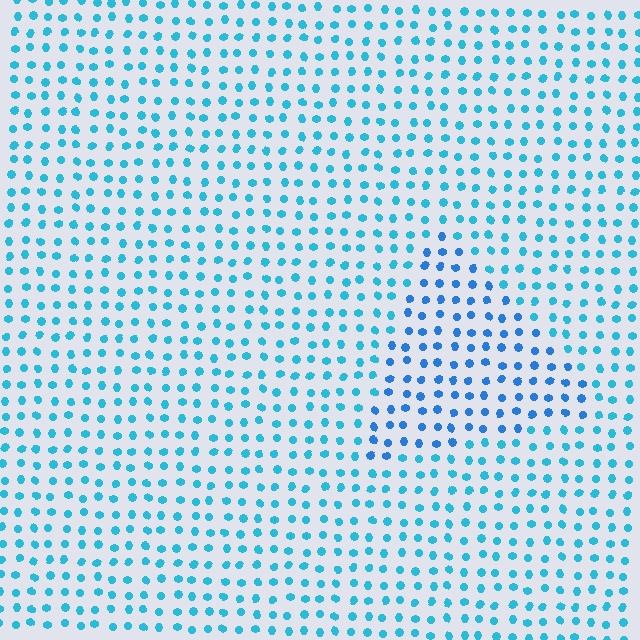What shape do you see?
I see a triangle.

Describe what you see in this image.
The image is filled with small cyan elements in a uniform arrangement. A triangle-shaped region is visible where the elements are tinted to a slightly different hue, forming a subtle color boundary.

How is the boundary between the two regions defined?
The boundary is defined purely by a slight shift in hue (about 22 degrees). Spacing, size, and orientation are identical on both sides.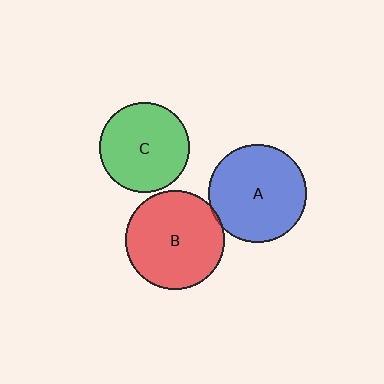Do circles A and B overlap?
Yes.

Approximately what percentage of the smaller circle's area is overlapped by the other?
Approximately 5%.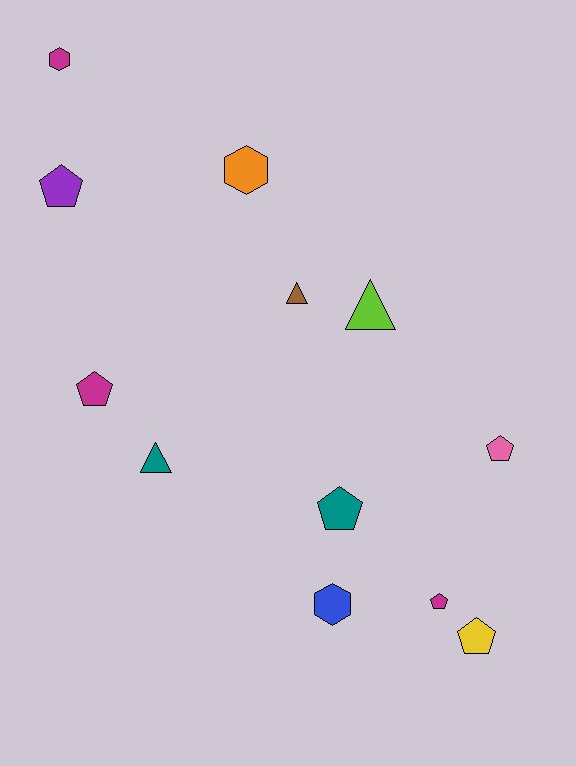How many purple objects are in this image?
There is 1 purple object.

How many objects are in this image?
There are 12 objects.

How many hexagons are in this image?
There are 3 hexagons.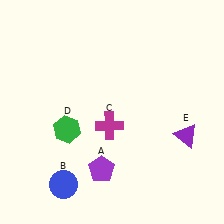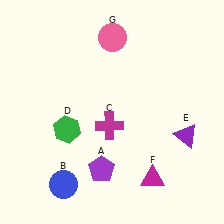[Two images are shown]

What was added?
A magenta triangle (F), a pink circle (G) were added in Image 2.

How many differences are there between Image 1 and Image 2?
There are 2 differences between the two images.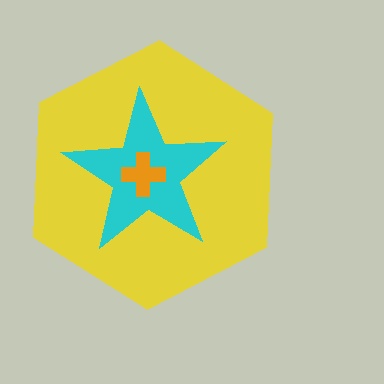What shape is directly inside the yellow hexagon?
The cyan star.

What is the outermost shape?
The yellow hexagon.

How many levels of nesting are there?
3.